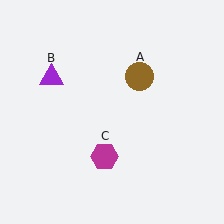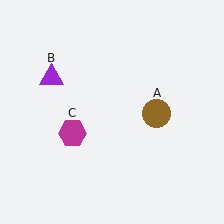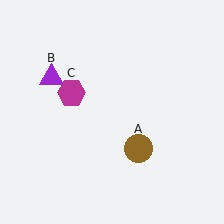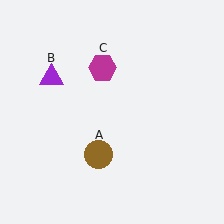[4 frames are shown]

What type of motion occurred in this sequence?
The brown circle (object A), magenta hexagon (object C) rotated clockwise around the center of the scene.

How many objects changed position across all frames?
2 objects changed position: brown circle (object A), magenta hexagon (object C).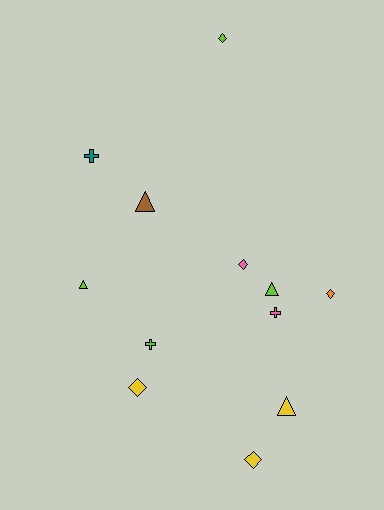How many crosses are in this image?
There are 3 crosses.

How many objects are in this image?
There are 12 objects.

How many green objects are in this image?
There are no green objects.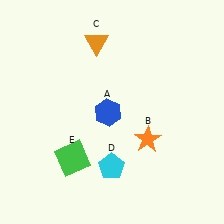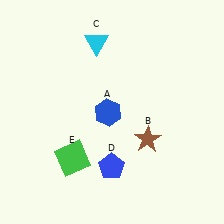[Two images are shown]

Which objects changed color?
B changed from orange to brown. C changed from orange to cyan. D changed from cyan to blue.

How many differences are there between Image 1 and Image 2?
There are 3 differences between the two images.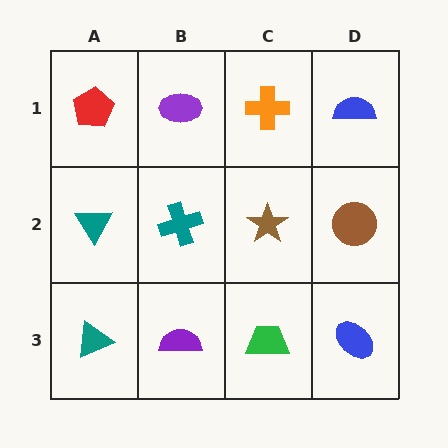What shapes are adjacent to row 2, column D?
A blue semicircle (row 1, column D), a blue ellipse (row 3, column D), a brown star (row 2, column C).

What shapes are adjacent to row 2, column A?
A red pentagon (row 1, column A), a teal triangle (row 3, column A), a teal cross (row 2, column B).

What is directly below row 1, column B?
A teal cross.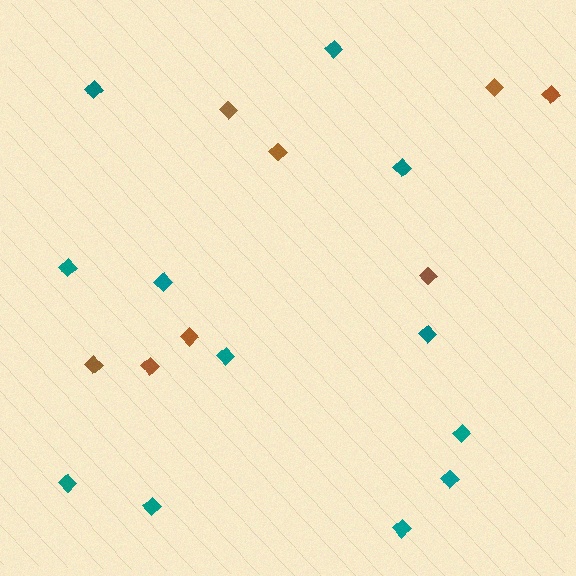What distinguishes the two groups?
There are 2 groups: one group of brown diamonds (8) and one group of teal diamonds (12).